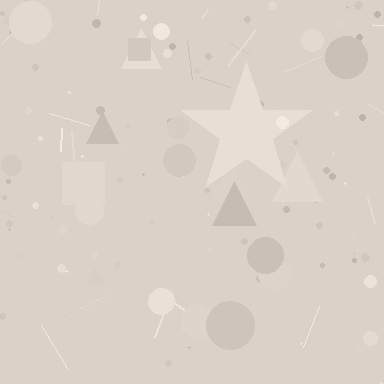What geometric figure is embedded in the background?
A star is embedded in the background.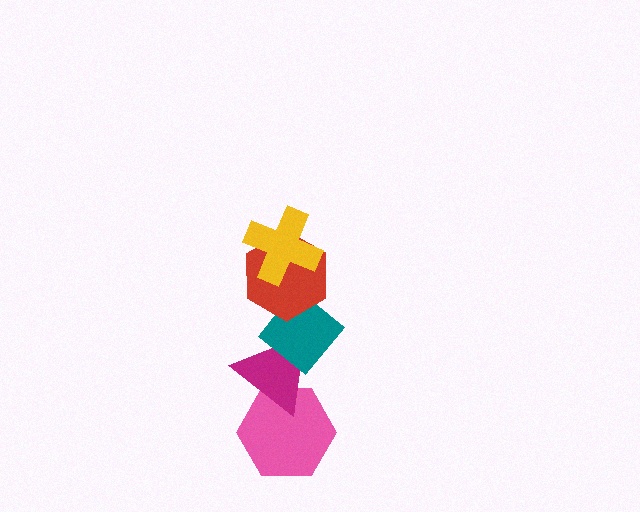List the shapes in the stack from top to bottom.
From top to bottom: the yellow cross, the red hexagon, the teal diamond, the magenta triangle, the pink hexagon.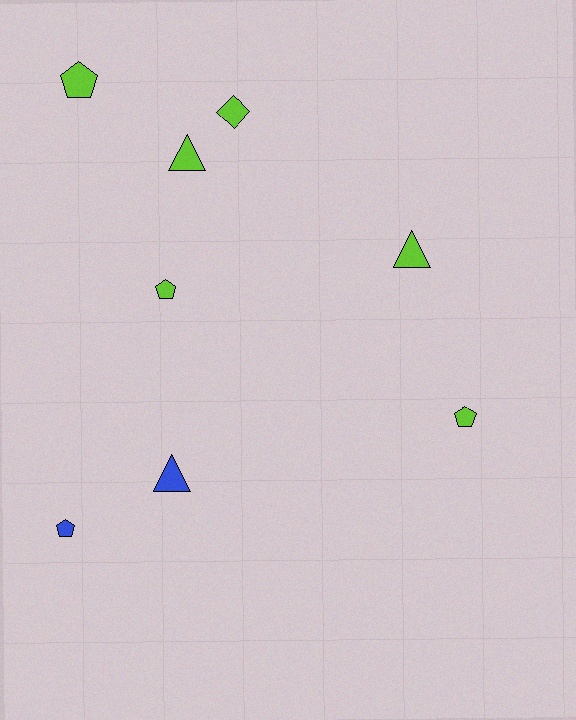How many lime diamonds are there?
There is 1 lime diamond.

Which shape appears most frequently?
Pentagon, with 4 objects.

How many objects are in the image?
There are 8 objects.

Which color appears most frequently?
Lime, with 6 objects.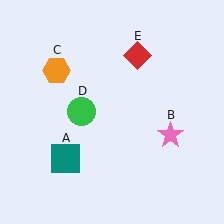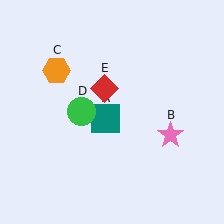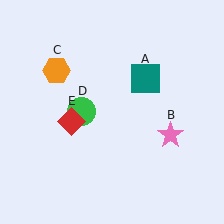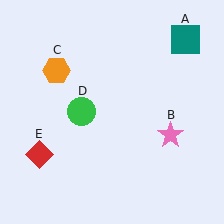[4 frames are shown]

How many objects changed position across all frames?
2 objects changed position: teal square (object A), red diamond (object E).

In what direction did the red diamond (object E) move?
The red diamond (object E) moved down and to the left.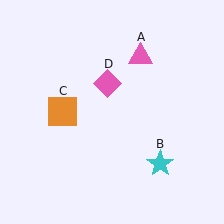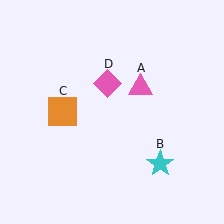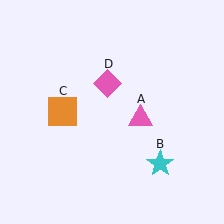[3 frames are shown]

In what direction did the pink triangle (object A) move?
The pink triangle (object A) moved down.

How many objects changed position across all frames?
1 object changed position: pink triangle (object A).